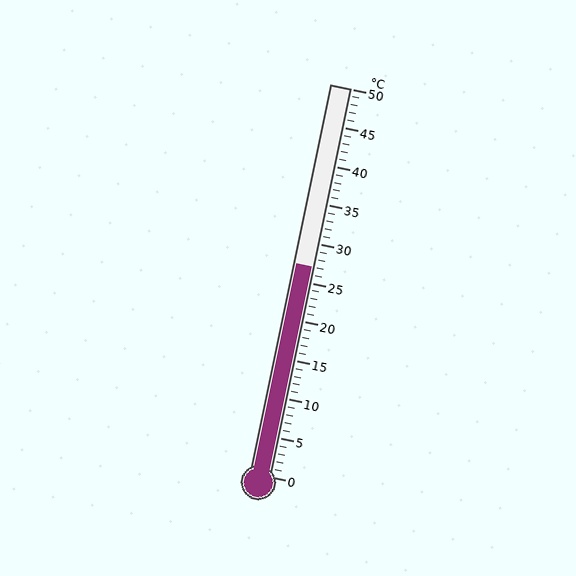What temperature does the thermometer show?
The thermometer shows approximately 27°C.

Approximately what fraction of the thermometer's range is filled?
The thermometer is filled to approximately 55% of its range.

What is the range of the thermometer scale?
The thermometer scale ranges from 0°C to 50°C.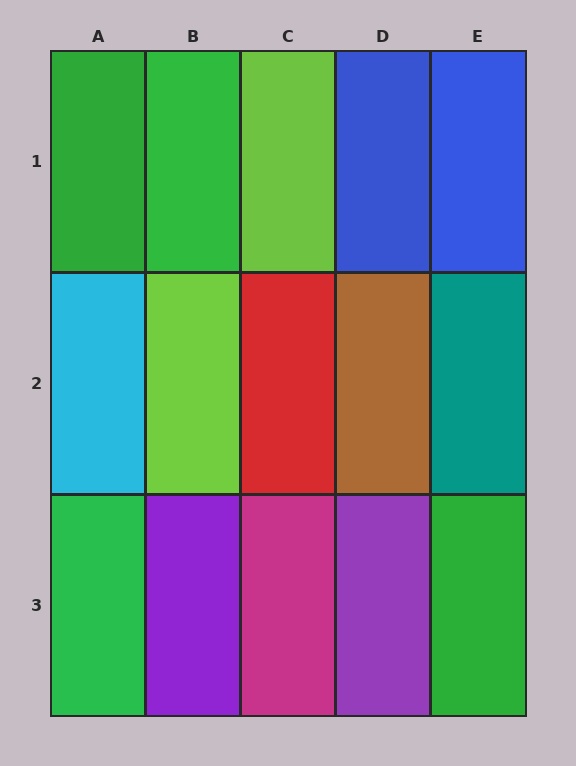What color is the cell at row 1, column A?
Green.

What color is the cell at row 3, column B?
Purple.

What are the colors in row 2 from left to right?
Cyan, lime, red, brown, teal.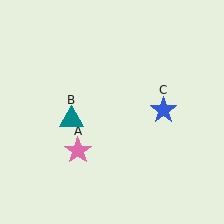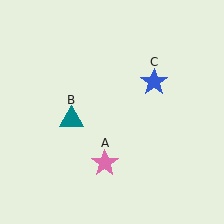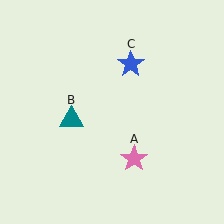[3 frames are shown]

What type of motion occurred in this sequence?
The pink star (object A), blue star (object C) rotated counterclockwise around the center of the scene.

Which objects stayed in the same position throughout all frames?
Teal triangle (object B) remained stationary.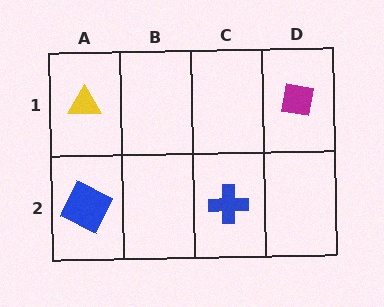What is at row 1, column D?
A magenta square.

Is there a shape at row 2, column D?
No, that cell is empty.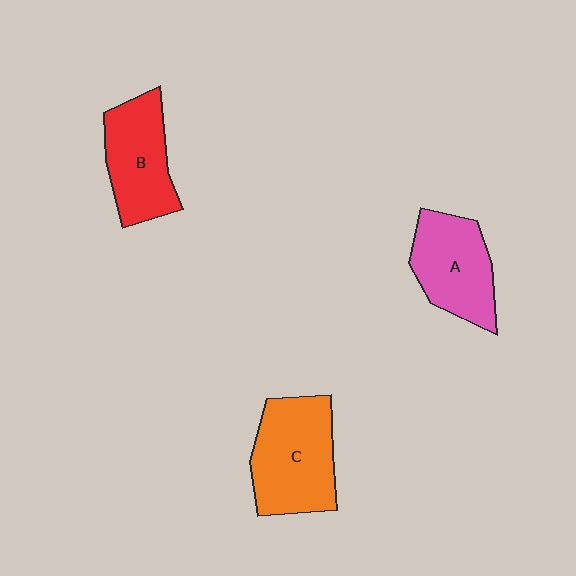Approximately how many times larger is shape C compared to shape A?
Approximately 1.2 times.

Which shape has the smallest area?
Shape B (red).